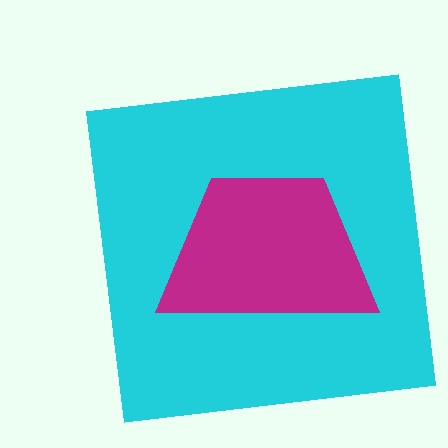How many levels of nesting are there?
2.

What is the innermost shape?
The magenta trapezoid.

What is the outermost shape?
The cyan square.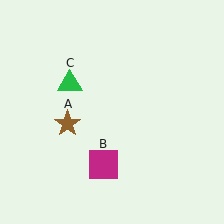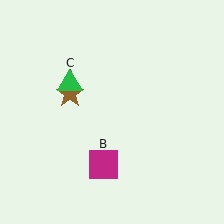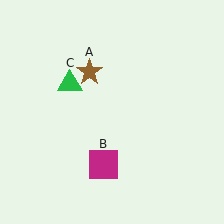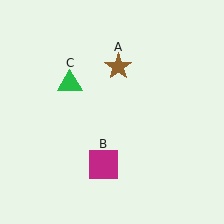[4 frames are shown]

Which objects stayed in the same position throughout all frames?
Magenta square (object B) and green triangle (object C) remained stationary.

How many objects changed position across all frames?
1 object changed position: brown star (object A).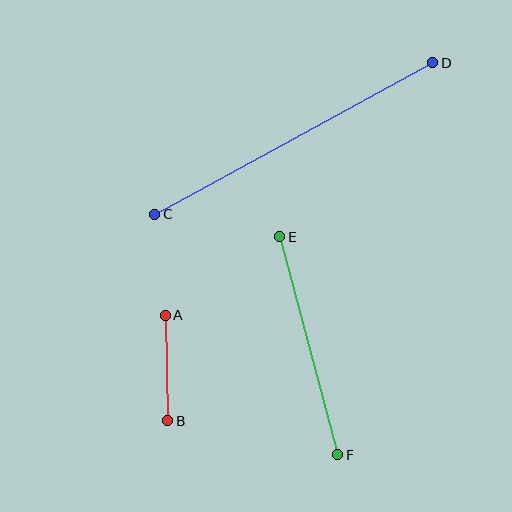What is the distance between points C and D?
The distance is approximately 317 pixels.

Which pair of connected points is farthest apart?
Points C and D are farthest apart.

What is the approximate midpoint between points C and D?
The midpoint is at approximately (294, 138) pixels.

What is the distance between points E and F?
The distance is approximately 226 pixels.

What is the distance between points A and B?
The distance is approximately 106 pixels.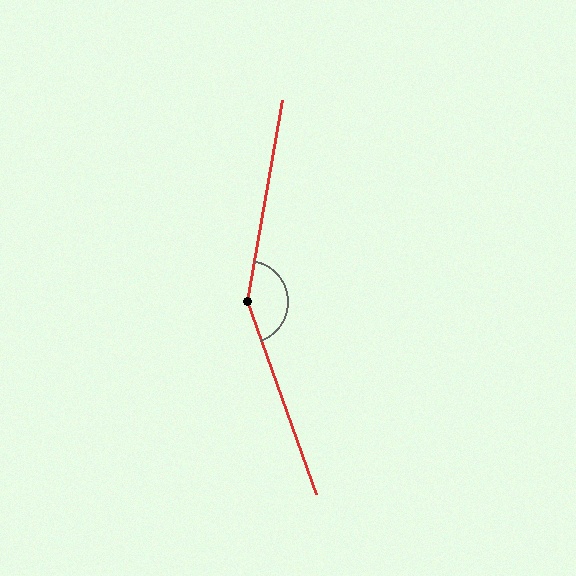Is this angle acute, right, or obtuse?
It is obtuse.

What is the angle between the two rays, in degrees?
Approximately 150 degrees.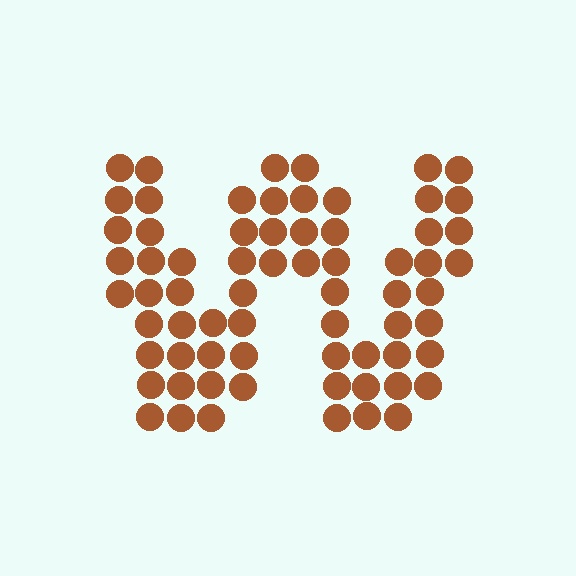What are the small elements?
The small elements are circles.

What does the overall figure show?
The overall figure shows the letter W.